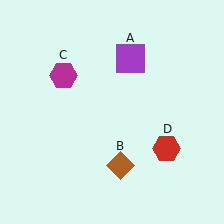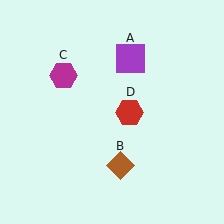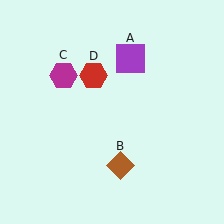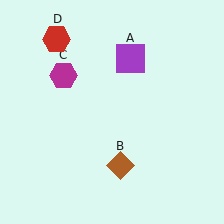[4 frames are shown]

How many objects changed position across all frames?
1 object changed position: red hexagon (object D).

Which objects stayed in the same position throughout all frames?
Purple square (object A) and brown diamond (object B) and magenta hexagon (object C) remained stationary.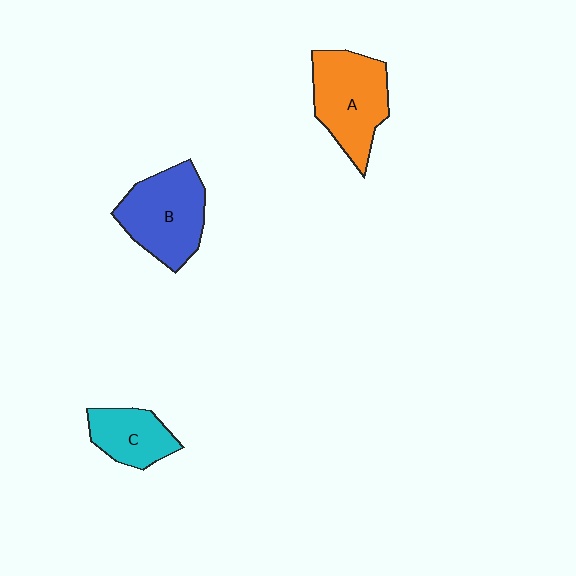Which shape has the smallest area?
Shape C (cyan).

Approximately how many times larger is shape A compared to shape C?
Approximately 1.6 times.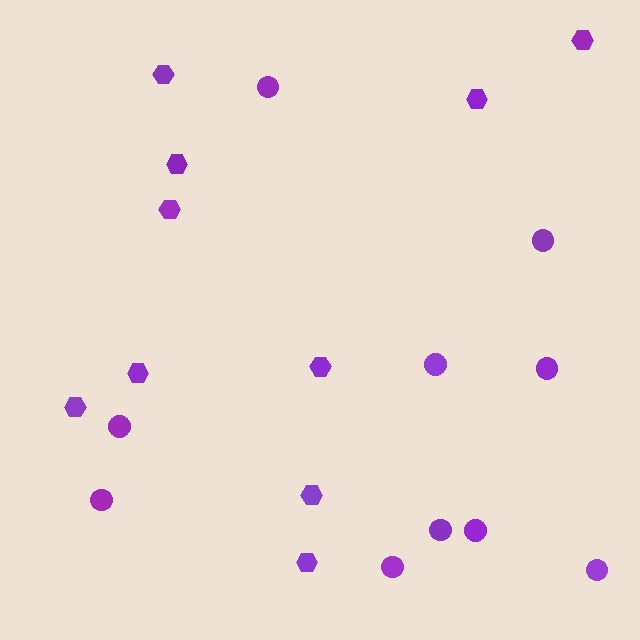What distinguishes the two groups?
There are 2 groups: one group of hexagons (10) and one group of circles (10).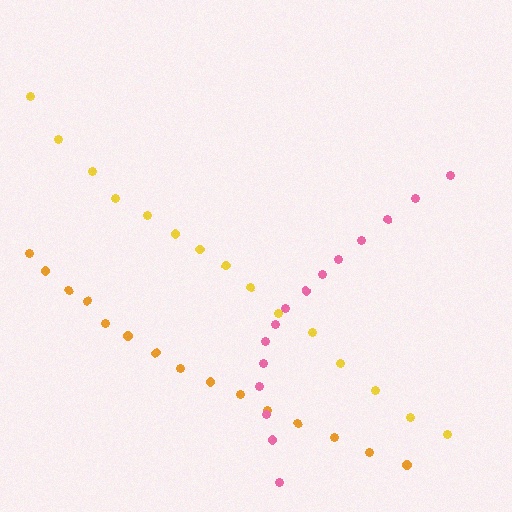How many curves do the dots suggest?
There are 3 distinct paths.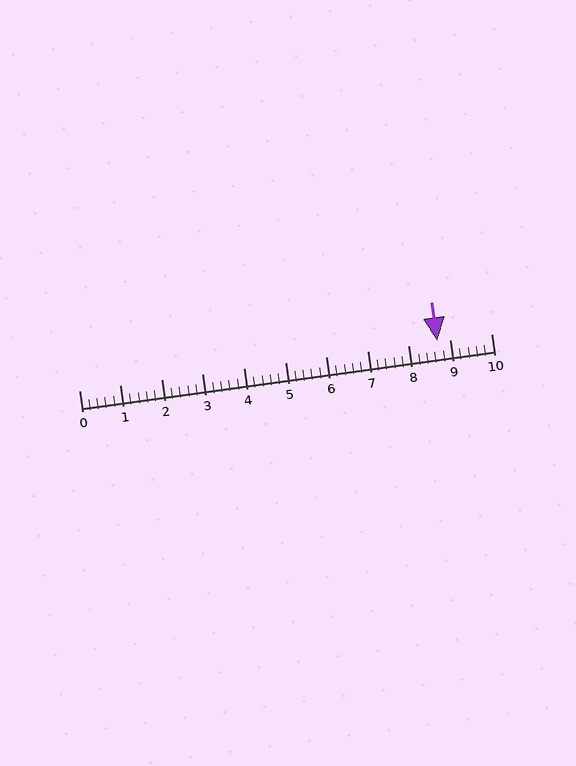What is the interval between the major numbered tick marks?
The major tick marks are spaced 1 units apart.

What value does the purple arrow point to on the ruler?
The purple arrow points to approximately 8.7.